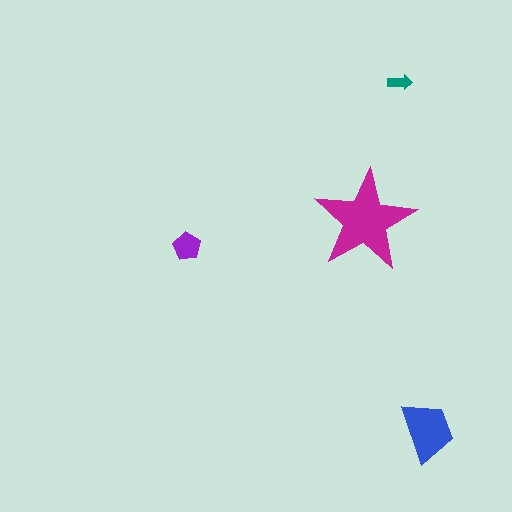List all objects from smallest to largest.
The teal arrow, the purple pentagon, the blue trapezoid, the magenta star.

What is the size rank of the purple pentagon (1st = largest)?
3rd.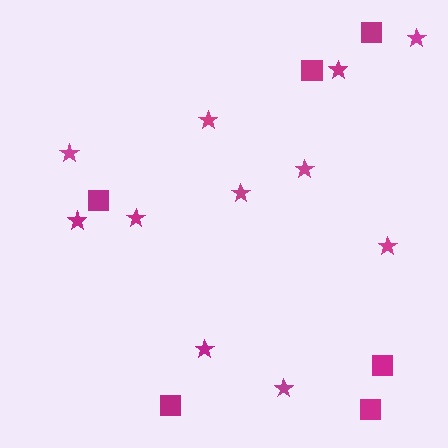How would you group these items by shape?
There are 2 groups: one group of stars (11) and one group of squares (6).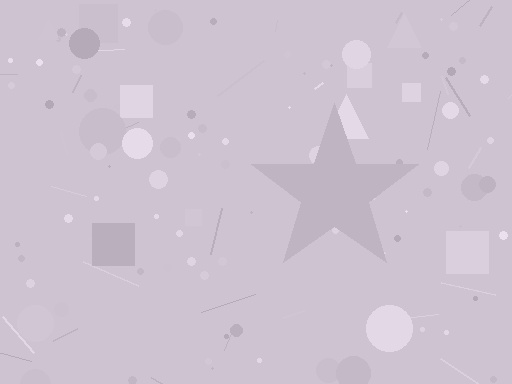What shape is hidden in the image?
A star is hidden in the image.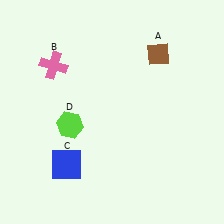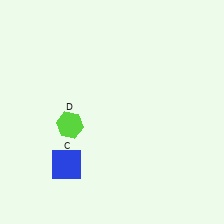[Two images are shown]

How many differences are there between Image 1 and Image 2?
There are 2 differences between the two images.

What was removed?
The brown diamond (A), the pink cross (B) were removed in Image 2.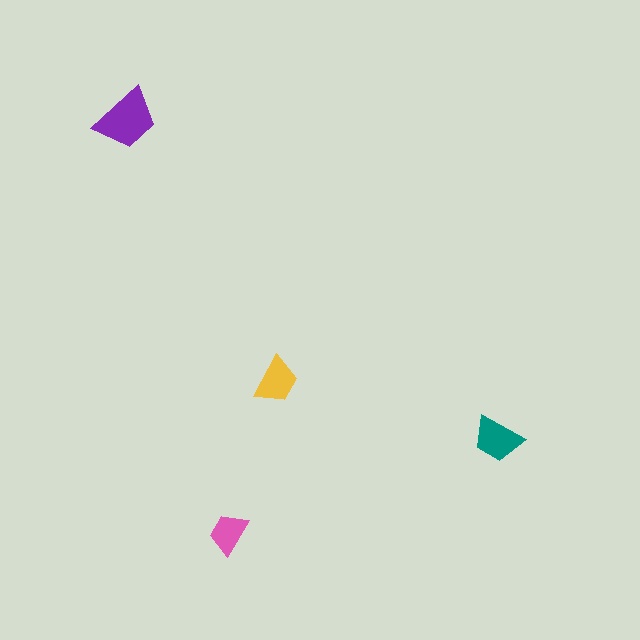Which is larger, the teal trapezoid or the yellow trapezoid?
The teal one.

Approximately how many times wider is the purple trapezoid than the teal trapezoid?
About 1.5 times wider.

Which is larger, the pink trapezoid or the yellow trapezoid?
The yellow one.